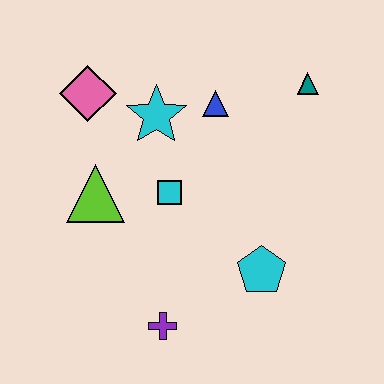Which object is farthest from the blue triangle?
The purple cross is farthest from the blue triangle.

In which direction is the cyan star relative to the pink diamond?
The cyan star is to the right of the pink diamond.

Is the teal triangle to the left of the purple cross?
No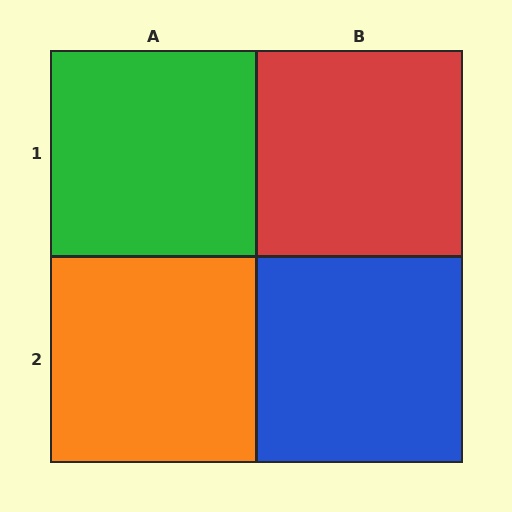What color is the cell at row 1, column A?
Green.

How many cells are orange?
1 cell is orange.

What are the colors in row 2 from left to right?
Orange, blue.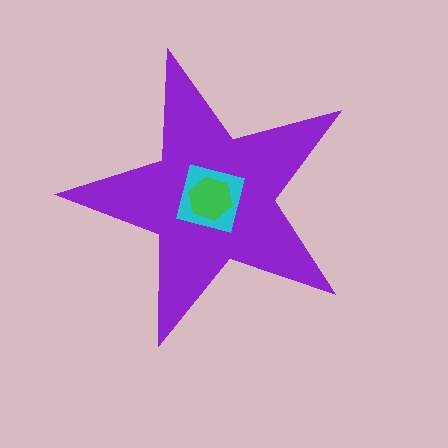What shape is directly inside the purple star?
The cyan square.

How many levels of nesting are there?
3.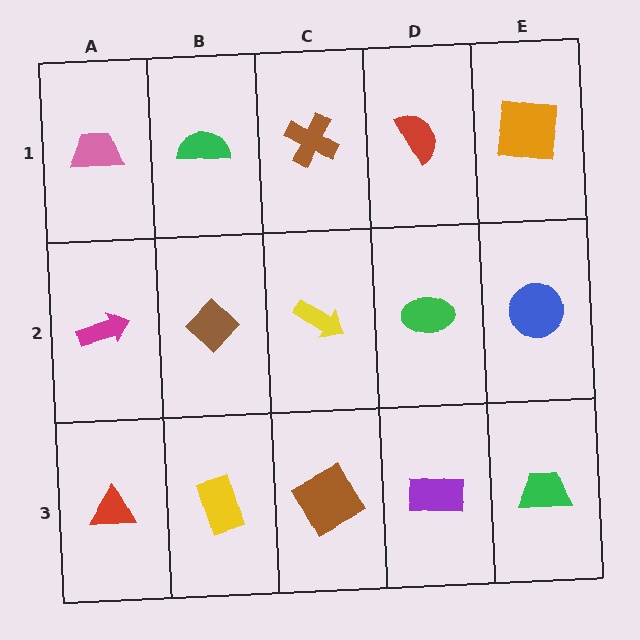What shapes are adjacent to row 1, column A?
A magenta arrow (row 2, column A), a green semicircle (row 1, column B).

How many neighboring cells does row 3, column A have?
2.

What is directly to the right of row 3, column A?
A yellow rectangle.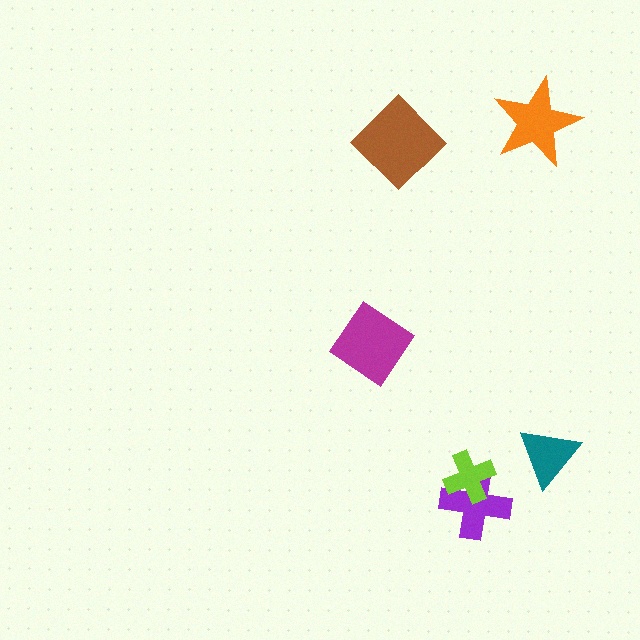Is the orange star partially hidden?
No, no other shape covers it.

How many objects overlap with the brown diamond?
0 objects overlap with the brown diamond.